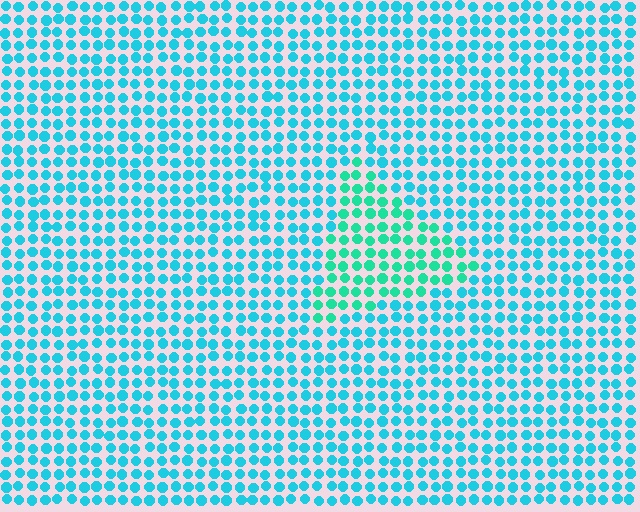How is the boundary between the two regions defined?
The boundary is defined purely by a slight shift in hue (about 27 degrees). Spacing, size, and orientation are identical on both sides.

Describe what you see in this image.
The image is filled with small cyan elements in a uniform arrangement. A triangle-shaped region is visible where the elements are tinted to a slightly different hue, forming a subtle color boundary.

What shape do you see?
I see a triangle.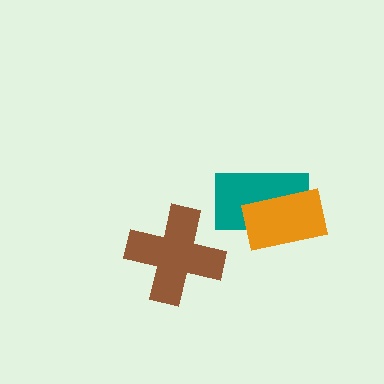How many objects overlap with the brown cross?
0 objects overlap with the brown cross.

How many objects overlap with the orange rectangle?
1 object overlaps with the orange rectangle.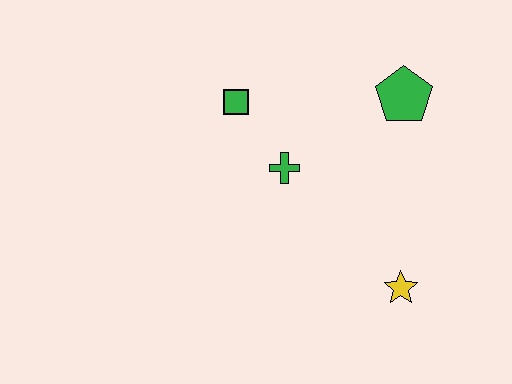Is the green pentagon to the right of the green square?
Yes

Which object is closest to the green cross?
The green square is closest to the green cross.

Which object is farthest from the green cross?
The yellow star is farthest from the green cross.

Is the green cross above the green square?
No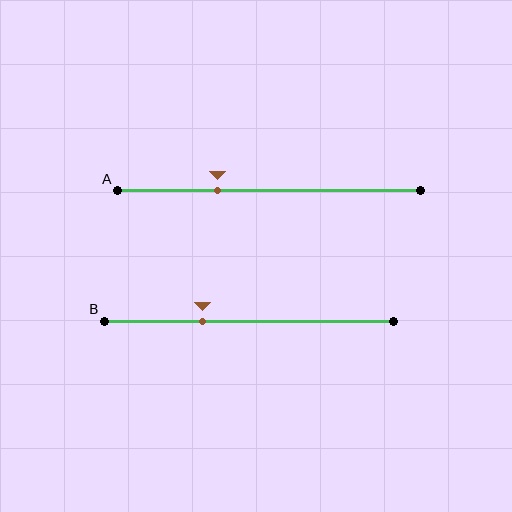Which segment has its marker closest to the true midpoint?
Segment B has its marker closest to the true midpoint.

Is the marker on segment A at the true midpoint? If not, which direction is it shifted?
No, the marker on segment A is shifted to the left by about 17% of the segment length.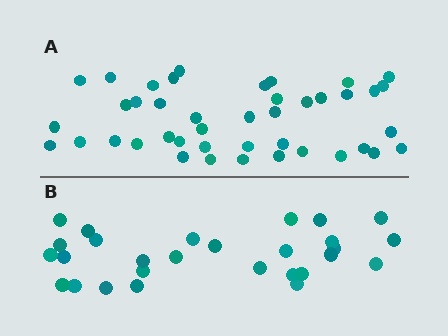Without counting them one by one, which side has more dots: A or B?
Region A (the top region) has more dots.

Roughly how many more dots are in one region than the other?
Region A has approximately 15 more dots than region B.